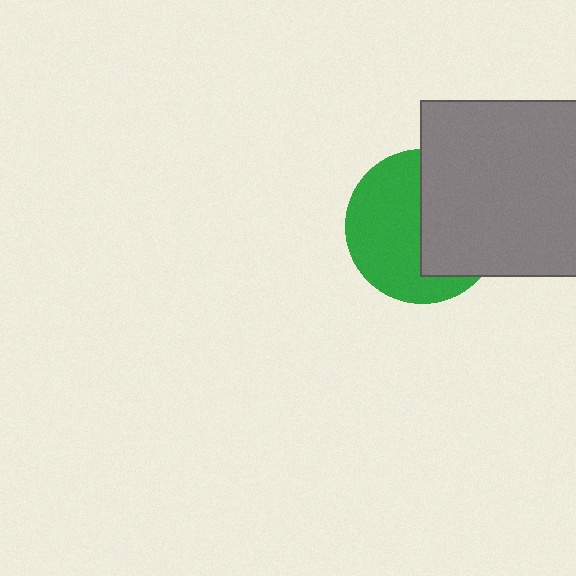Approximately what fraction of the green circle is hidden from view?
Roughly 46% of the green circle is hidden behind the gray rectangle.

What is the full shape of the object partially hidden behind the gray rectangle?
The partially hidden object is a green circle.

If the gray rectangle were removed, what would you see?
You would see the complete green circle.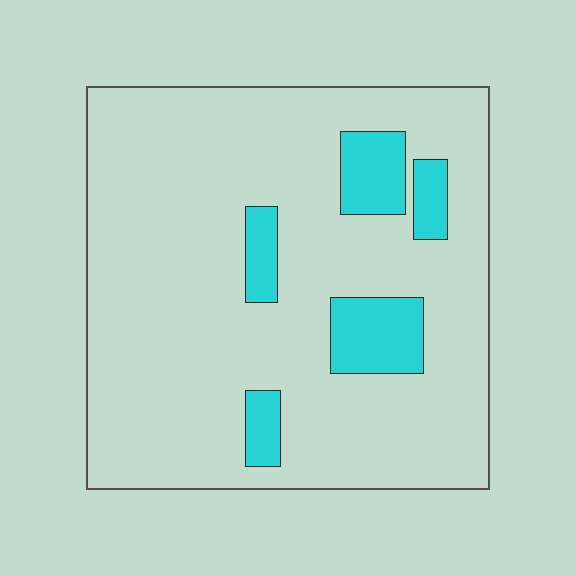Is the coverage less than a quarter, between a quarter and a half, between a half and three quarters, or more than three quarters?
Less than a quarter.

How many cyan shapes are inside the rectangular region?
5.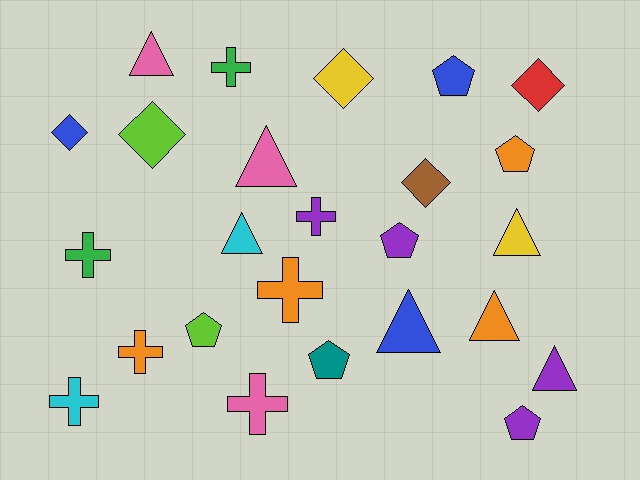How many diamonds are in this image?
There are 5 diamonds.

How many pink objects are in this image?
There are 3 pink objects.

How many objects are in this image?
There are 25 objects.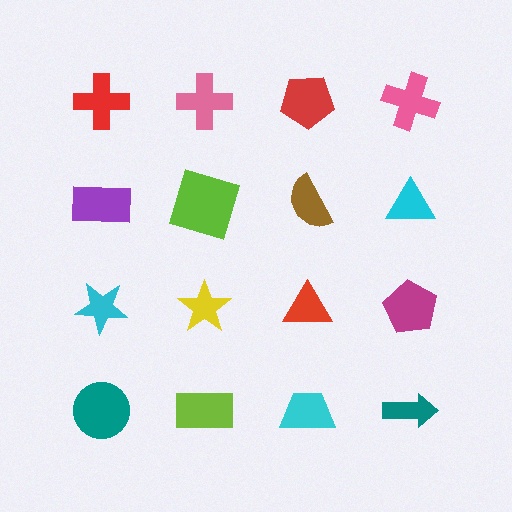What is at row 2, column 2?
A lime square.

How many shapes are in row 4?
4 shapes.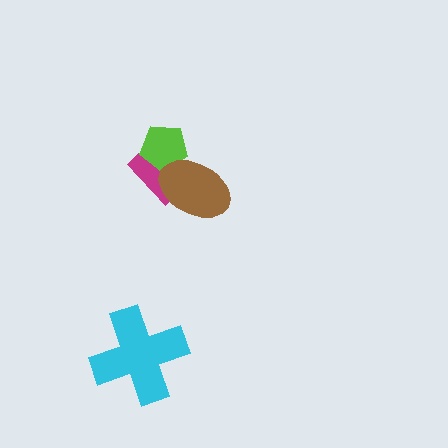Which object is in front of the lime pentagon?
The brown ellipse is in front of the lime pentagon.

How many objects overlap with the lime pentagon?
2 objects overlap with the lime pentagon.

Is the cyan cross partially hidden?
No, no other shape covers it.